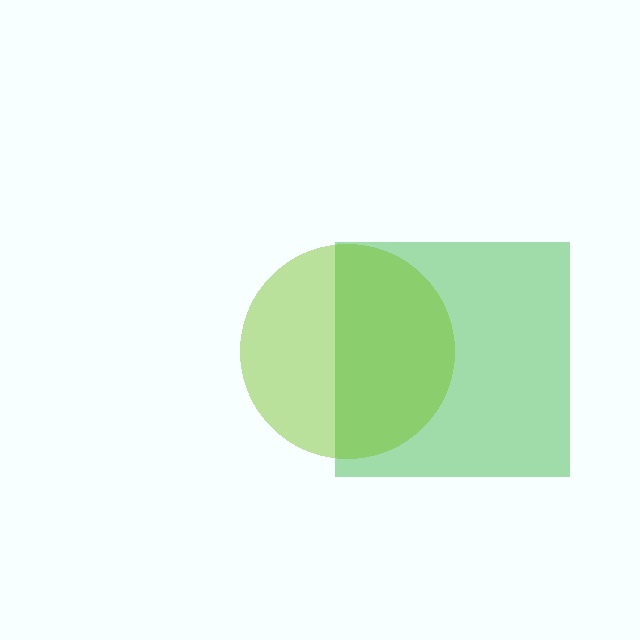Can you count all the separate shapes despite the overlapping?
Yes, there are 2 separate shapes.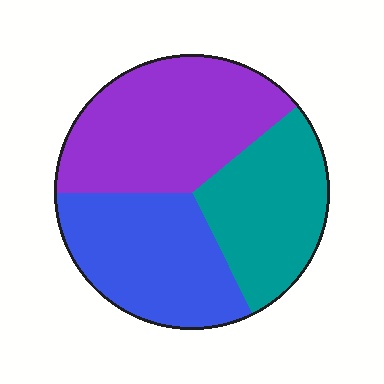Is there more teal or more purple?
Purple.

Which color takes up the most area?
Purple, at roughly 40%.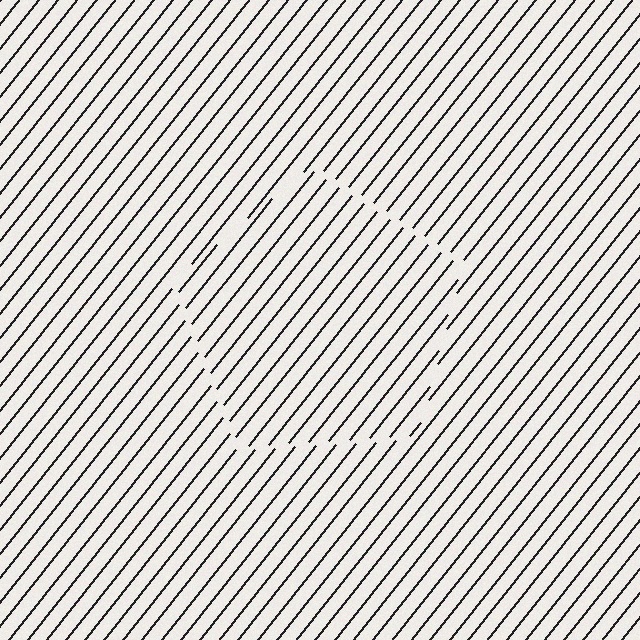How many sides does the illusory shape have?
5 sides — the line-ends trace a pentagon.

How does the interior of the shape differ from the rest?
The interior of the shape contains the same grating, shifted by half a period — the contour is defined by the phase discontinuity where line-ends from the inner and outer gratings abut.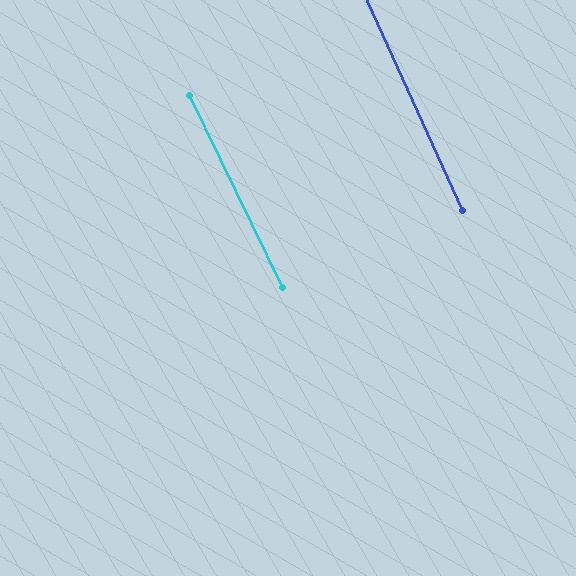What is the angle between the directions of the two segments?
Approximately 2 degrees.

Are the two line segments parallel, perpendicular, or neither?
Parallel — their directions differ by only 1.7°.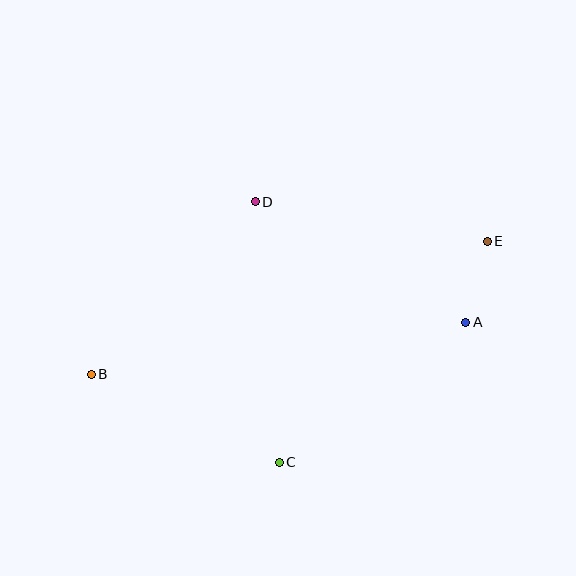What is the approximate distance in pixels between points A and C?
The distance between A and C is approximately 233 pixels.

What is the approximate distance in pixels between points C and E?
The distance between C and E is approximately 303 pixels.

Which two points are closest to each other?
Points A and E are closest to each other.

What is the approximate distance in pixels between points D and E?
The distance between D and E is approximately 235 pixels.